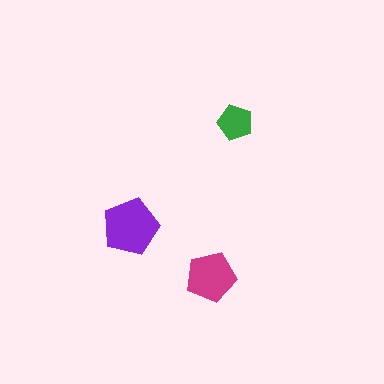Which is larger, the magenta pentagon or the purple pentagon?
The purple one.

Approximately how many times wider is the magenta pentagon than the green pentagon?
About 1.5 times wider.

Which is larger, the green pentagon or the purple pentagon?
The purple one.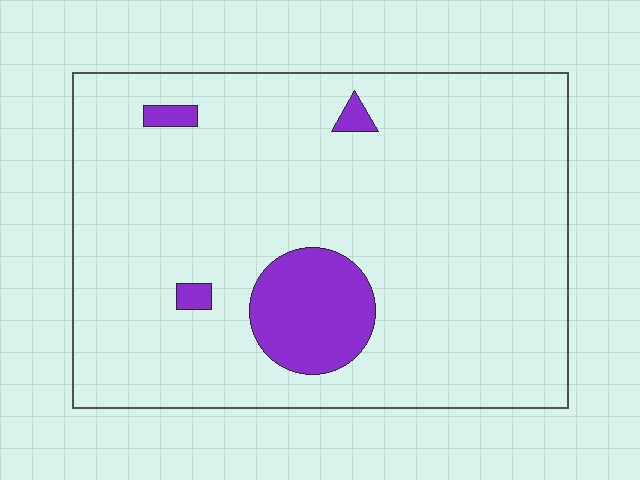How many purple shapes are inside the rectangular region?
4.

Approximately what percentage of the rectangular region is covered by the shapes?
Approximately 10%.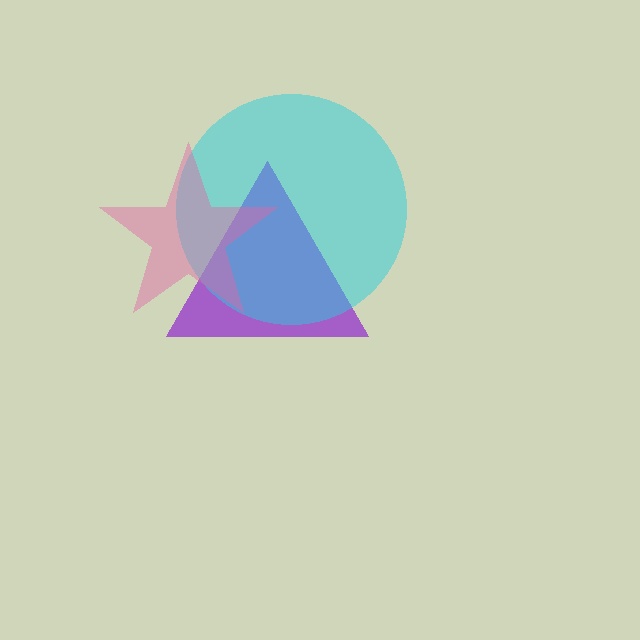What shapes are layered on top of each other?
The layered shapes are: a purple triangle, a cyan circle, a pink star.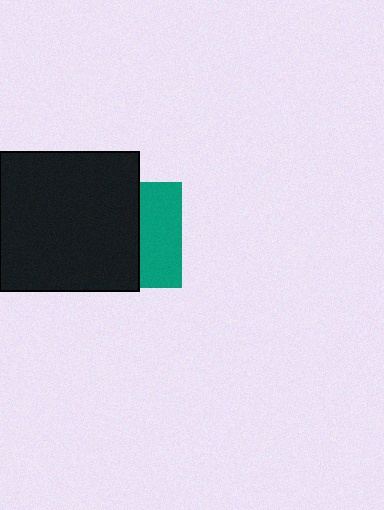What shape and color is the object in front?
The object in front is a black square.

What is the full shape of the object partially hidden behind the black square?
The partially hidden object is a teal square.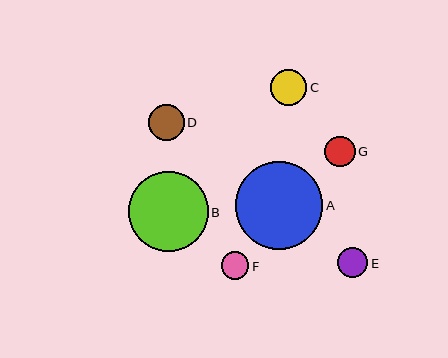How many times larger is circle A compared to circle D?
Circle A is approximately 2.5 times the size of circle D.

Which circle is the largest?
Circle A is the largest with a size of approximately 88 pixels.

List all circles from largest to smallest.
From largest to smallest: A, B, C, D, G, E, F.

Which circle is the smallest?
Circle F is the smallest with a size of approximately 27 pixels.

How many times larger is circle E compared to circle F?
Circle E is approximately 1.1 times the size of circle F.